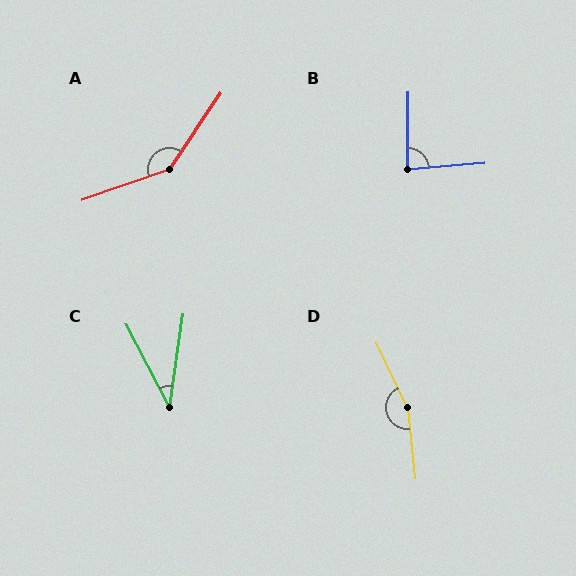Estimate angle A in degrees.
Approximately 143 degrees.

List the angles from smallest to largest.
C (36°), B (85°), A (143°), D (161°).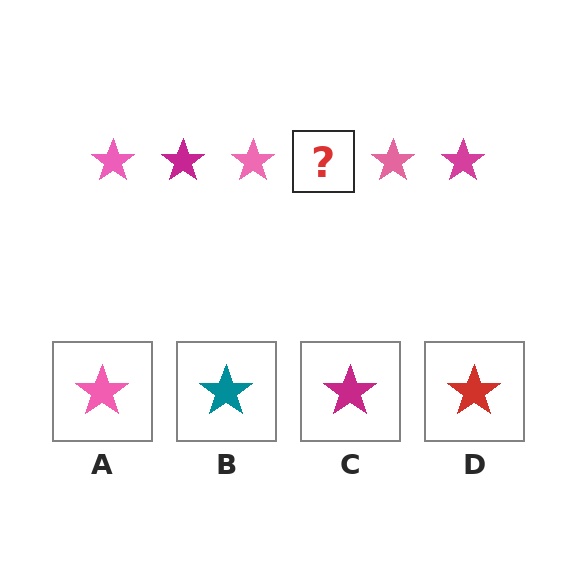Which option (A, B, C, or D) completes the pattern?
C.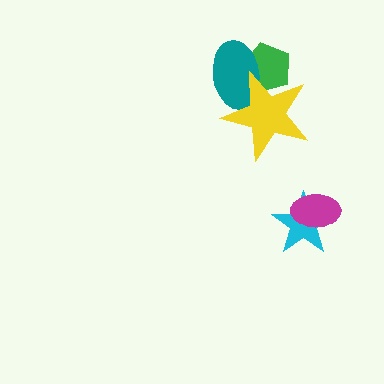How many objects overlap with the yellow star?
2 objects overlap with the yellow star.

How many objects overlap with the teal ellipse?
2 objects overlap with the teal ellipse.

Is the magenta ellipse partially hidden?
No, no other shape covers it.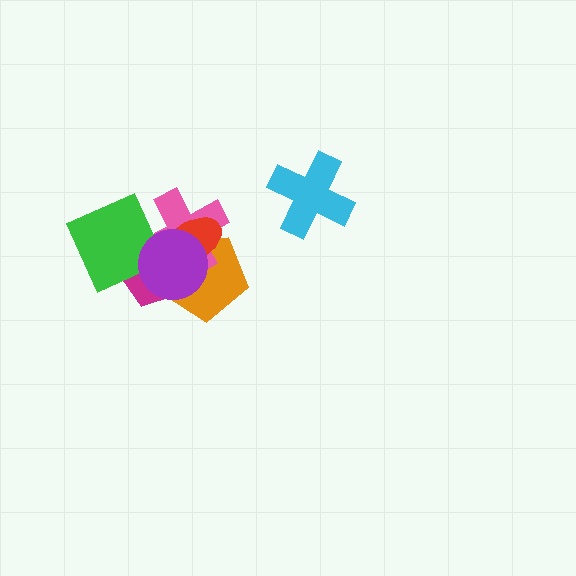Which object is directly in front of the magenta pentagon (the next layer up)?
The orange pentagon is directly in front of the magenta pentagon.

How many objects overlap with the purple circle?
5 objects overlap with the purple circle.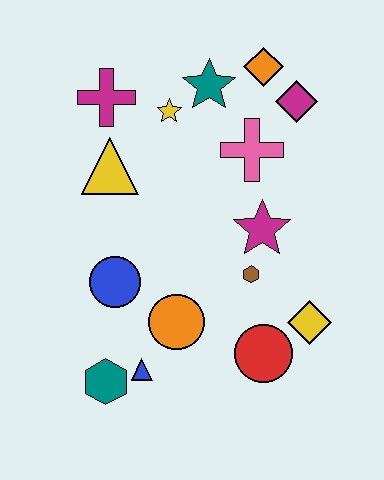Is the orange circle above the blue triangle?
Yes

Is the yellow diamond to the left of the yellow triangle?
No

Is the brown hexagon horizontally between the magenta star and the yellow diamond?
No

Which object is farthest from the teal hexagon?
The orange diamond is farthest from the teal hexagon.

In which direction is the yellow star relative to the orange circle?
The yellow star is above the orange circle.